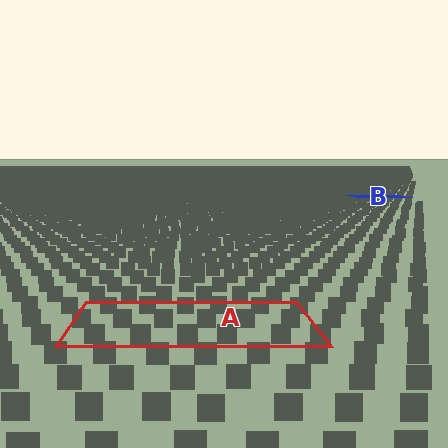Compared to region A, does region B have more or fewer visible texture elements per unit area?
Region B has more texture elements per unit area — they are packed more densely because it is farther away.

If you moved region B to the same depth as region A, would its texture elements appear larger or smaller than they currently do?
They would appear larger. At a closer depth, the same texture elements are projected at a bigger on-screen size.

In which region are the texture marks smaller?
The texture marks are smaller in region B, because it is farther away.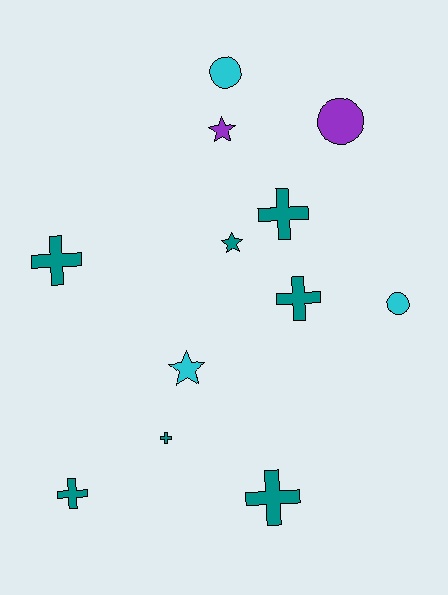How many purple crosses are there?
There are no purple crosses.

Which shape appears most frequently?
Cross, with 6 objects.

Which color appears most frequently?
Teal, with 7 objects.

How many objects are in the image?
There are 12 objects.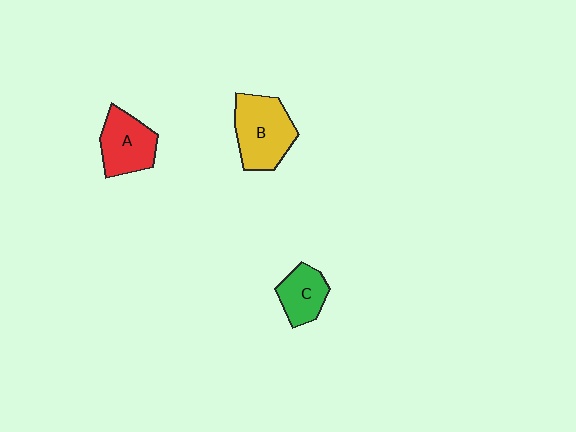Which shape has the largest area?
Shape B (yellow).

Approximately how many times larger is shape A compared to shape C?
Approximately 1.3 times.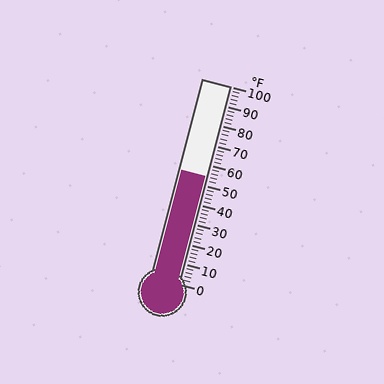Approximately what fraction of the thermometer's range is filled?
The thermometer is filled to approximately 55% of its range.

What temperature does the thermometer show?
The thermometer shows approximately 54°F.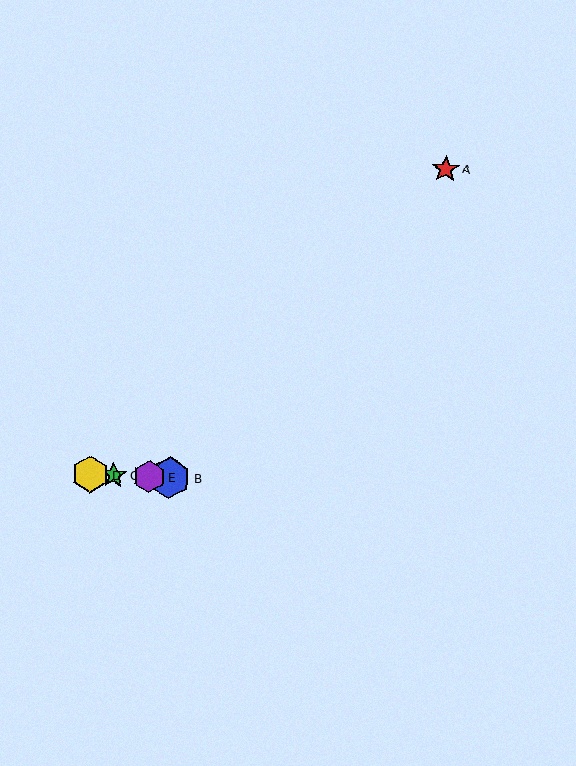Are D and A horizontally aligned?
No, D is at y≈474 and A is at y≈169.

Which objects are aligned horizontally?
Objects B, C, D, E are aligned horizontally.